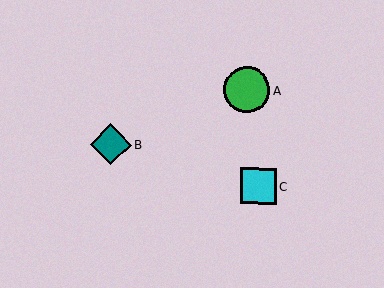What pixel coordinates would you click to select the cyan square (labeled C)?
Click at (258, 186) to select the cyan square C.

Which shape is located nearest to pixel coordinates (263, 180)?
The cyan square (labeled C) at (258, 186) is nearest to that location.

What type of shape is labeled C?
Shape C is a cyan square.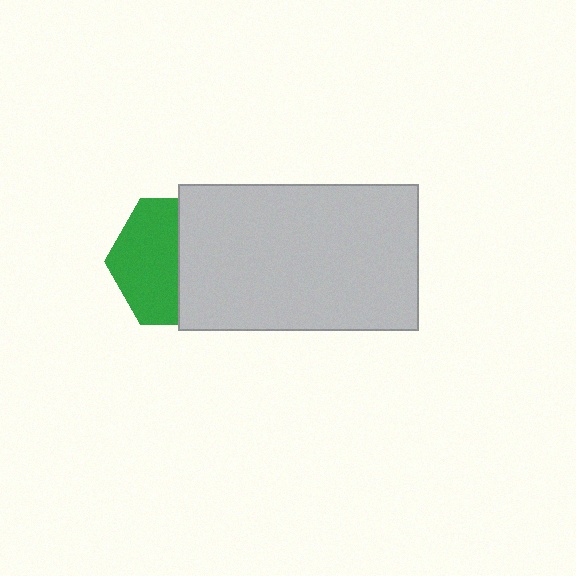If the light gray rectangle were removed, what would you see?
You would see the complete green hexagon.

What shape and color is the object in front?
The object in front is a light gray rectangle.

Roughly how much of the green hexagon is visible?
About half of it is visible (roughly 50%).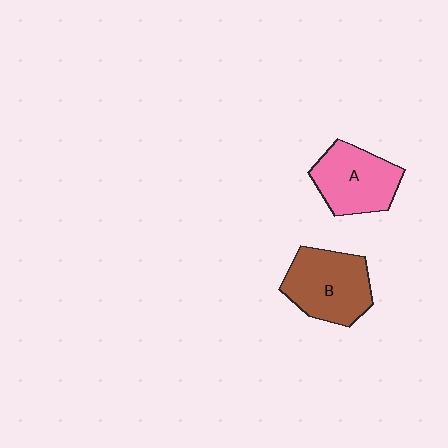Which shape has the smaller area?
Shape A (pink).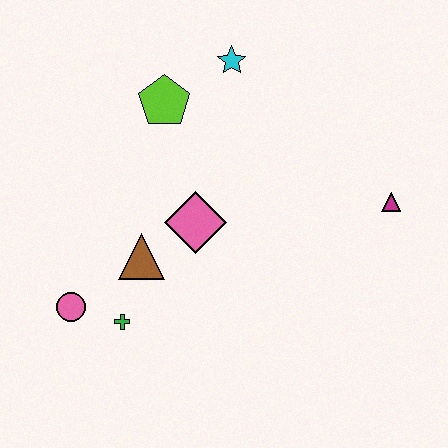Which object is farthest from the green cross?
The magenta triangle is farthest from the green cross.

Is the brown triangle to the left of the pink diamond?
Yes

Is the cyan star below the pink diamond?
No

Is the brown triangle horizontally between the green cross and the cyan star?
Yes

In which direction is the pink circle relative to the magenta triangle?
The pink circle is to the left of the magenta triangle.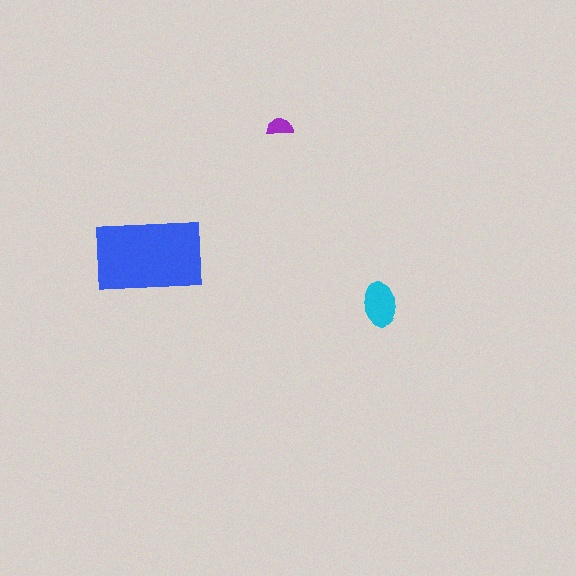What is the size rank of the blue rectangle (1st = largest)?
1st.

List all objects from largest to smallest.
The blue rectangle, the cyan ellipse, the purple semicircle.